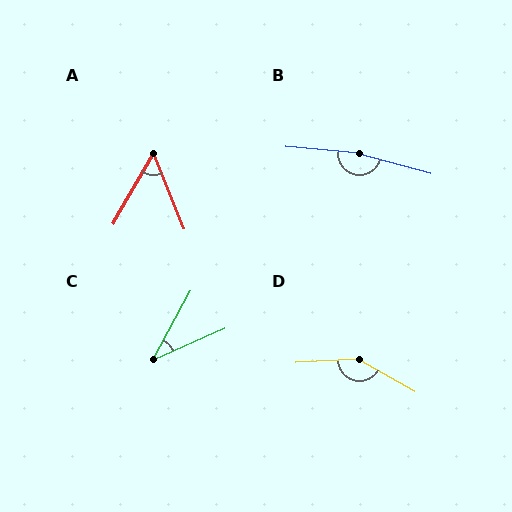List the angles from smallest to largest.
C (38°), A (52°), D (147°), B (170°).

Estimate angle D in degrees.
Approximately 147 degrees.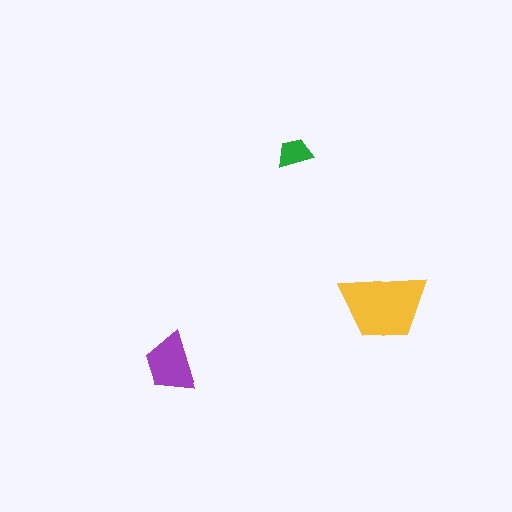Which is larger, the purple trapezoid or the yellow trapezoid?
The yellow one.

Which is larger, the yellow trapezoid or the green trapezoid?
The yellow one.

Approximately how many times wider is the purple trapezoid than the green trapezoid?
About 1.5 times wider.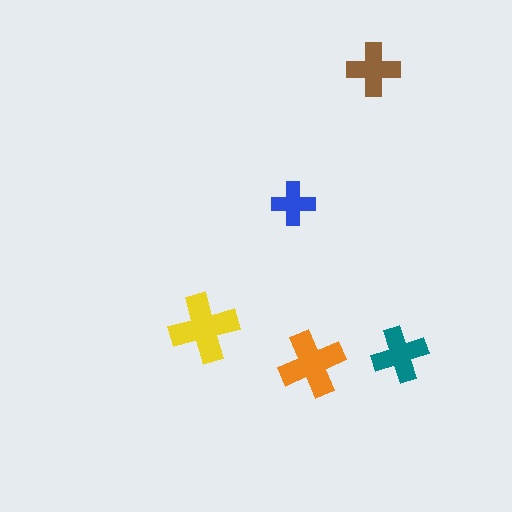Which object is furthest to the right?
The teal cross is rightmost.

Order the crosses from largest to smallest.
the yellow one, the orange one, the teal one, the brown one, the blue one.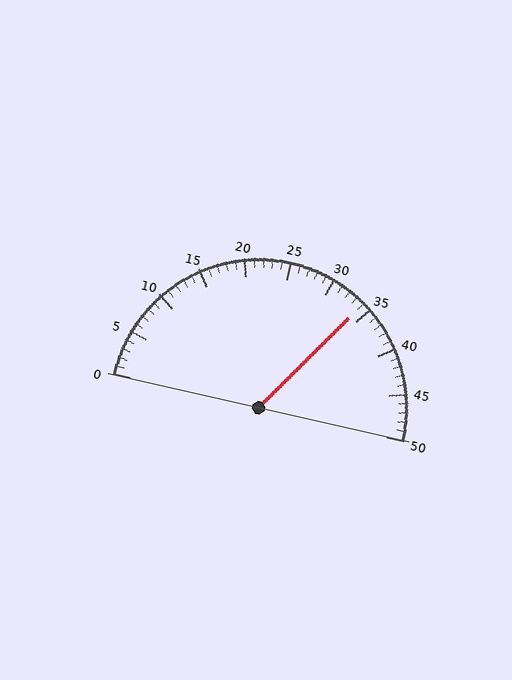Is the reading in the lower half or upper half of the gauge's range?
The reading is in the upper half of the range (0 to 50).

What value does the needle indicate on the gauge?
The needle indicates approximately 34.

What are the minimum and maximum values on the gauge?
The gauge ranges from 0 to 50.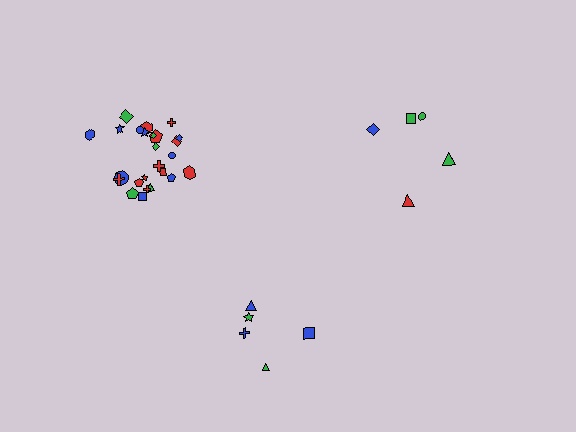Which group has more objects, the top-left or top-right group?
The top-left group.